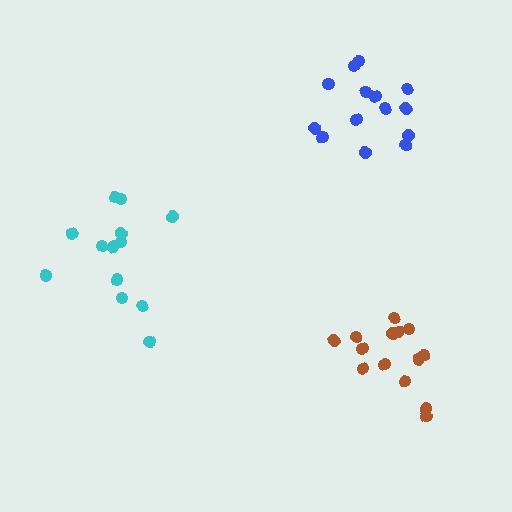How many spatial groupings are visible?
There are 3 spatial groupings.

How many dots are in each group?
Group 1: 13 dots, Group 2: 14 dots, Group 3: 14 dots (41 total).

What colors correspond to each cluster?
The clusters are colored: cyan, brown, blue.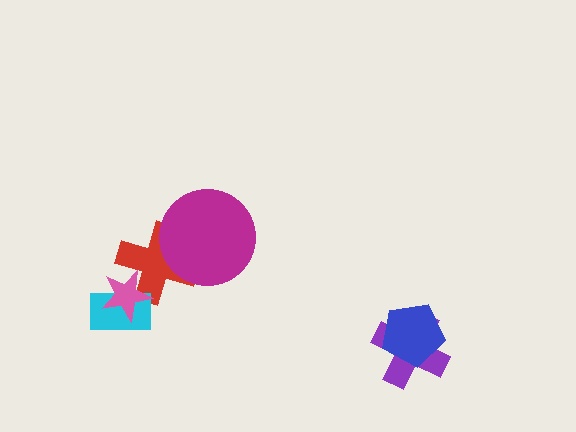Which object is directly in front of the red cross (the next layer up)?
The cyan rectangle is directly in front of the red cross.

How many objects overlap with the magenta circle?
1 object overlaps with the magenta circle.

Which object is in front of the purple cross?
The blue pentagon is in front of the purple cross.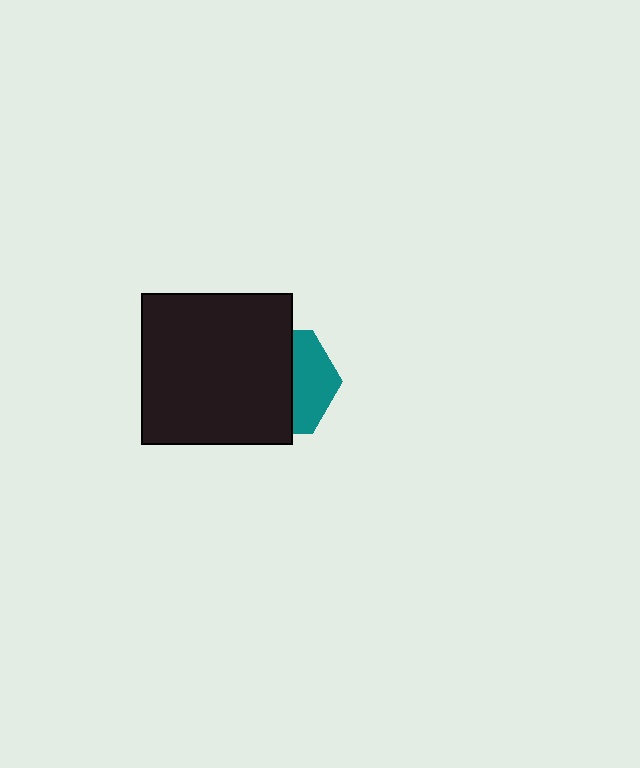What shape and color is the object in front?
The object in front is a black square.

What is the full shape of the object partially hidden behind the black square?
The partially hidden object is a teal hexagon.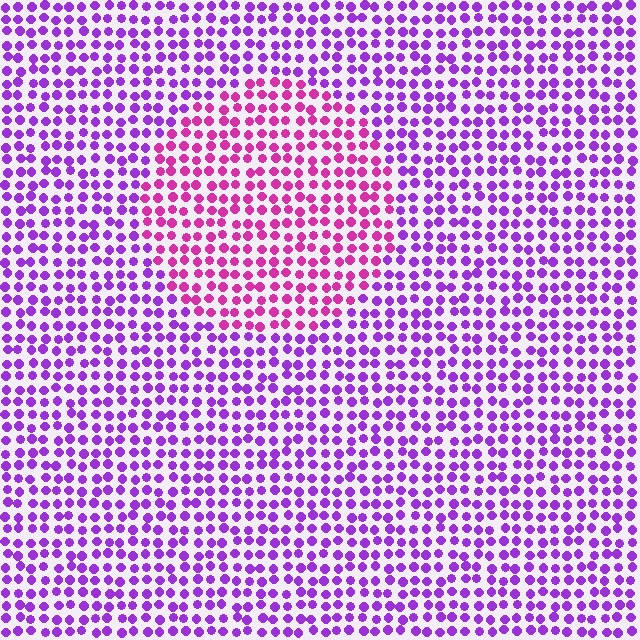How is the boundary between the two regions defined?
The boundary is defined purely by a slight shift in hue (about 39 degrees). Spacing, size, and orientation are identical on both sides.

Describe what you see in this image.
The image is filled with small purple elements in a uniform arrangement. A circle-shaped region is visible where the elements are tinted to a slightly different hue, forming a subtle color boundary.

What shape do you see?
I see a circle.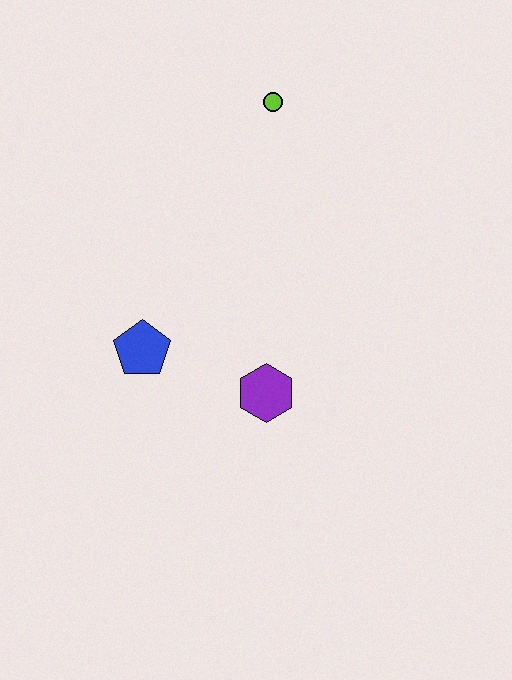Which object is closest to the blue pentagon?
The purple hexagon is closest to the blue pentagon.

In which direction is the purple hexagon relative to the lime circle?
The purple hexagon is below the lime circle.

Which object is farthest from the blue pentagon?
The lime circle is farthest from the blue pentagon.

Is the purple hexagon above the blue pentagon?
No